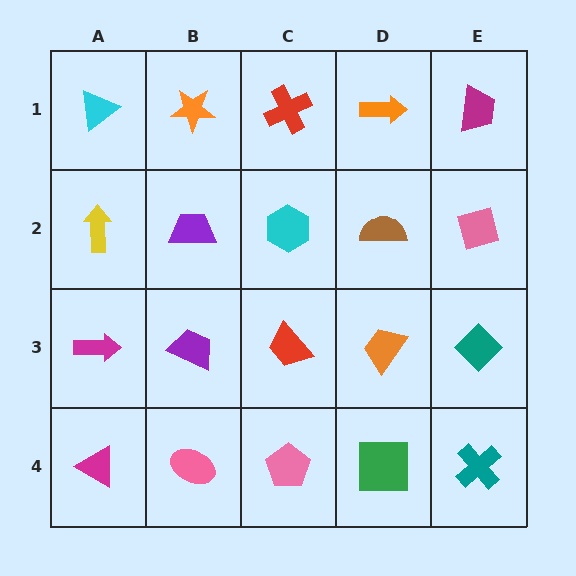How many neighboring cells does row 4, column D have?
3.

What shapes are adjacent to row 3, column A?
A yellow arrow (row 2, column A), a magenta triangle (row 4, column A), a purple trapezoid (row 3, column B).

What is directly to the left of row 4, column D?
A pink pentagon.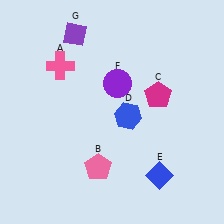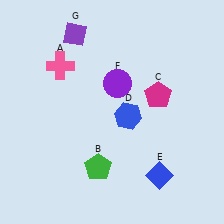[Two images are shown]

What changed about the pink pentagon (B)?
In Image 1, B is pink. In Image 2, it changed to green.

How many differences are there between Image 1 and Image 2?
There is 1 difference between the two images.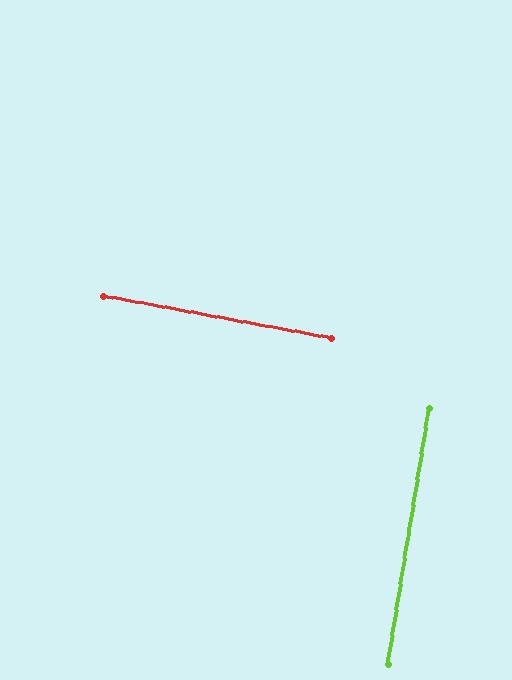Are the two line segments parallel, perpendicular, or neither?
Perpendicular — they meet at approximately 89°.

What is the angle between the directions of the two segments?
Approximately 89 degrees.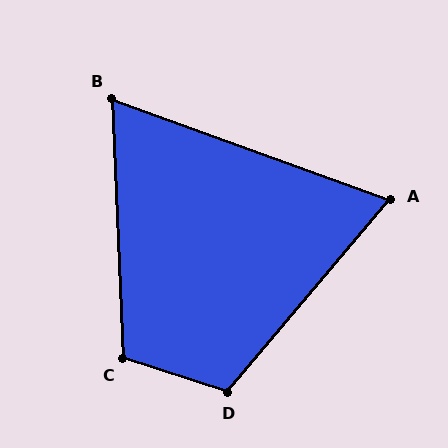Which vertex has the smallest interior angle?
B, at approximately 68 degrees.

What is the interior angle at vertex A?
Approximately 70 degrees (acute).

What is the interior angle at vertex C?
Approximately 110 degrees (obtuse).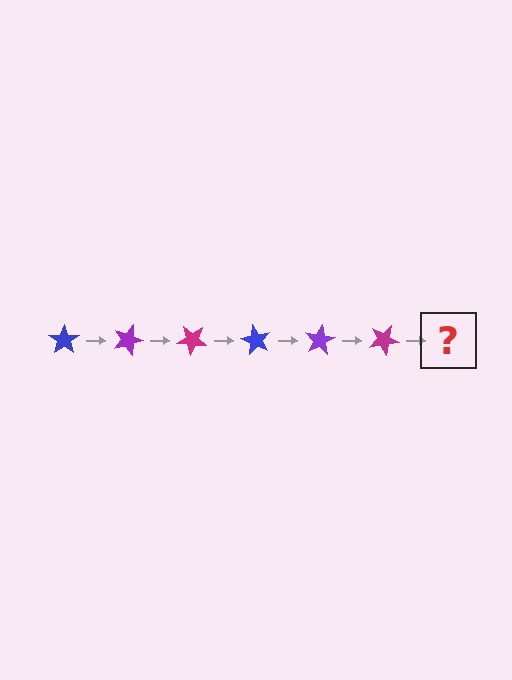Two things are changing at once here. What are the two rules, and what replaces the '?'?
The two rules are that it rotates 20 degrees each step and the color cycles through blue, purple, and magenta. The '?' should be a blue star, rotated 120 degrees from the start.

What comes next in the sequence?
The next element should be a blue star, rotated 120 degrees from the start.